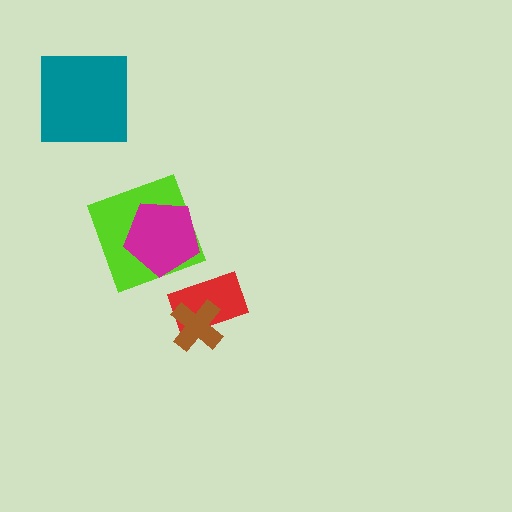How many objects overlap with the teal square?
0 objects overlap with the teal square.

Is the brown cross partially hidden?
No, no other shape covers it.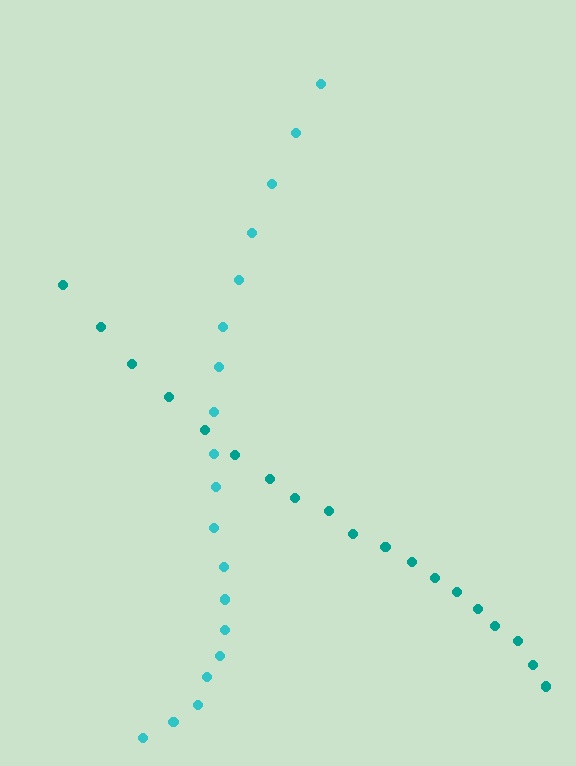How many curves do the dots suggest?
There are 2 distinct paths.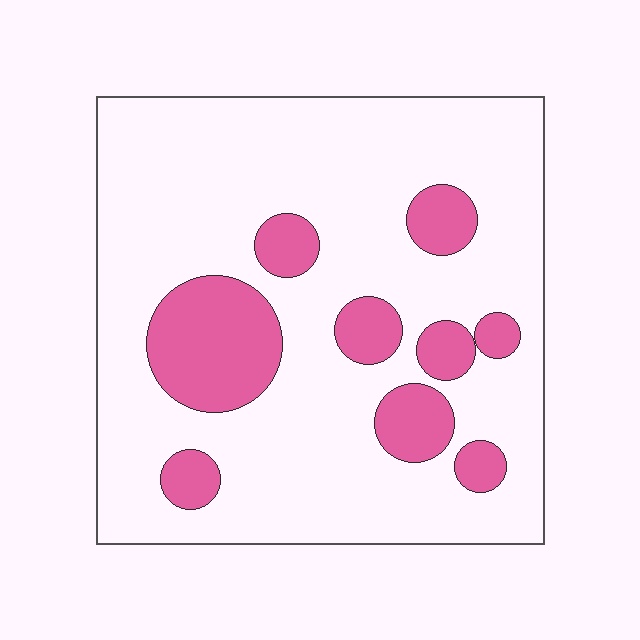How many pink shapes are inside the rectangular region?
9.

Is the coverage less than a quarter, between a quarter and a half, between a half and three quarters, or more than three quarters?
Less than a quarter.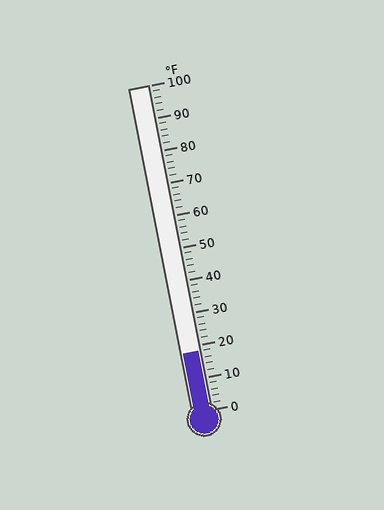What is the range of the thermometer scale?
The thermometer scale ranges from 0°F to 100°F.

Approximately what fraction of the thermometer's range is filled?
The thermometer is filled to approximately 20% of its range.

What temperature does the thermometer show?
The thermometer shows approximately 18°F.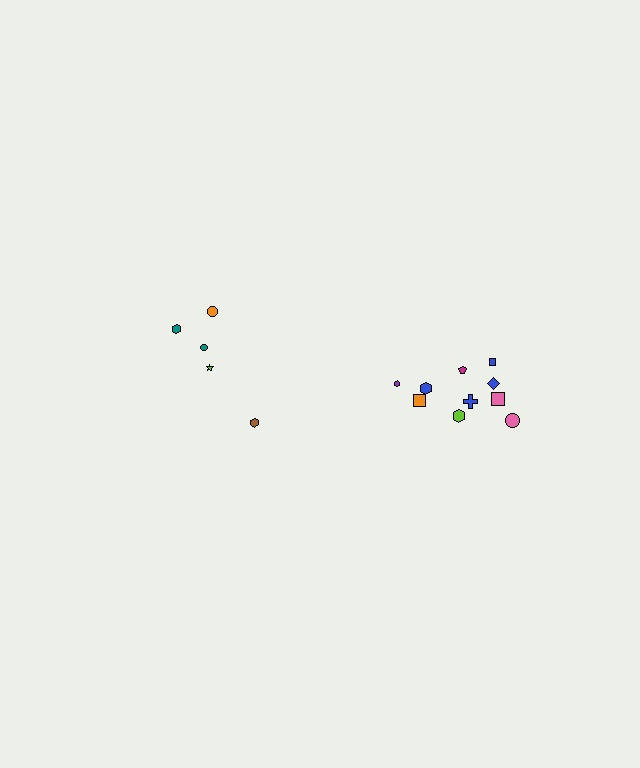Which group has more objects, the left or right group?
The right group.